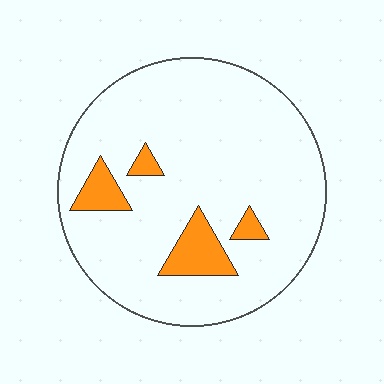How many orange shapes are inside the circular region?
4.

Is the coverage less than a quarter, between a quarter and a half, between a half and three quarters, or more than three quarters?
Less than a quarter.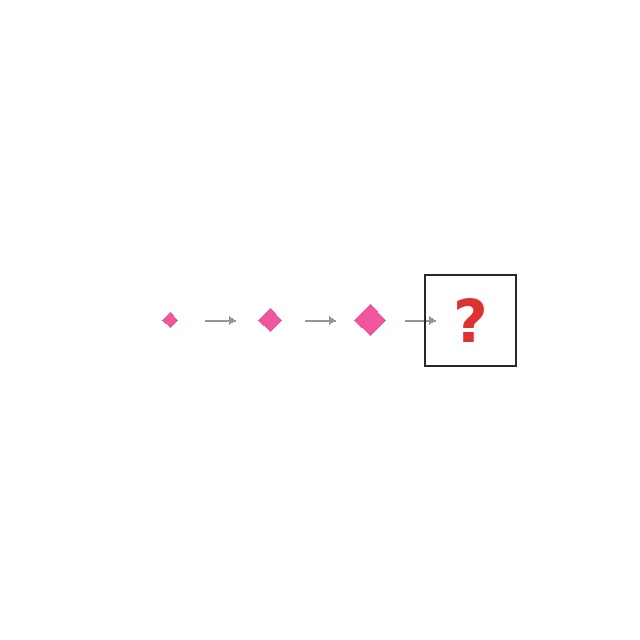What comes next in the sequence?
The next element should be a pink diamond, larger than the previous one.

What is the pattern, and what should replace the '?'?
The pattern is that the diamond gets progressively larger each step. The '?' should be a pink diamond, larger than the previous one.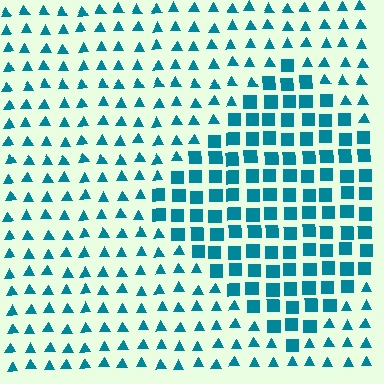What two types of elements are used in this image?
The image uses squares inside the diamond region and triangles outside it.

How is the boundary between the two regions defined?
The boundary is defined by a change in element shape: squares inside vs. triangles outside. All elements share the same color and spacing.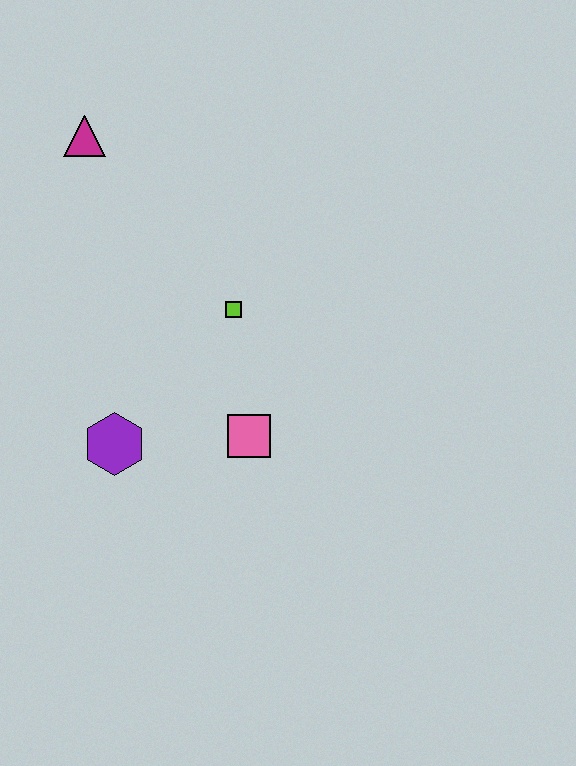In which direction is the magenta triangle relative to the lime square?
The magenta triangle is above the lime square.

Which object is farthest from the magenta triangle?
The pink square is farthest from the magenta triangle.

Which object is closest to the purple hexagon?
The pink square is closest to the purple hexagon.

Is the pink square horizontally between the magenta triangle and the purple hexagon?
No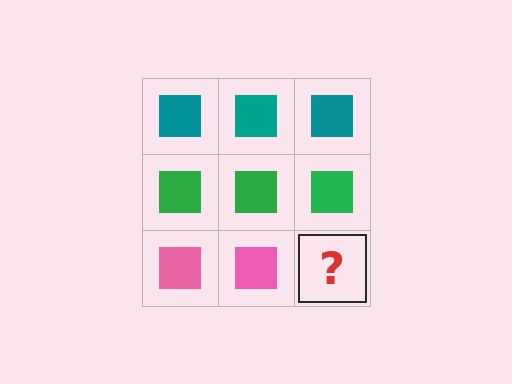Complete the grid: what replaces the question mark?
The question mark should be replaced with a pink square.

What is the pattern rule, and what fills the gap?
The rule is that each row has a consistent color. The gap should be filled with a pink square.